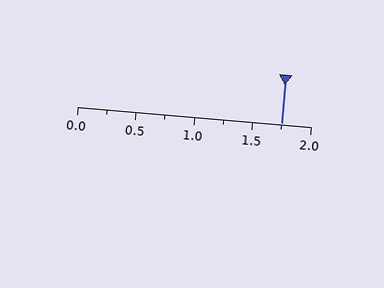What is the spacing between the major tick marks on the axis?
The major ticks are spaced 0.5 apart.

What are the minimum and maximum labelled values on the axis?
The axis runs from 0.0 to 2.0.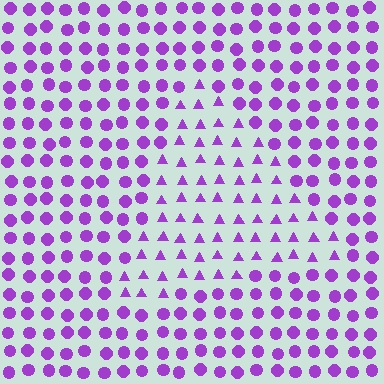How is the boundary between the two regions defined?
The boundary is defined by a change in element shape: triangles inside vs. circles outside. All elements share the same color and spacing.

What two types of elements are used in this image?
The image uses triangles inside the triangle region and circles outside it.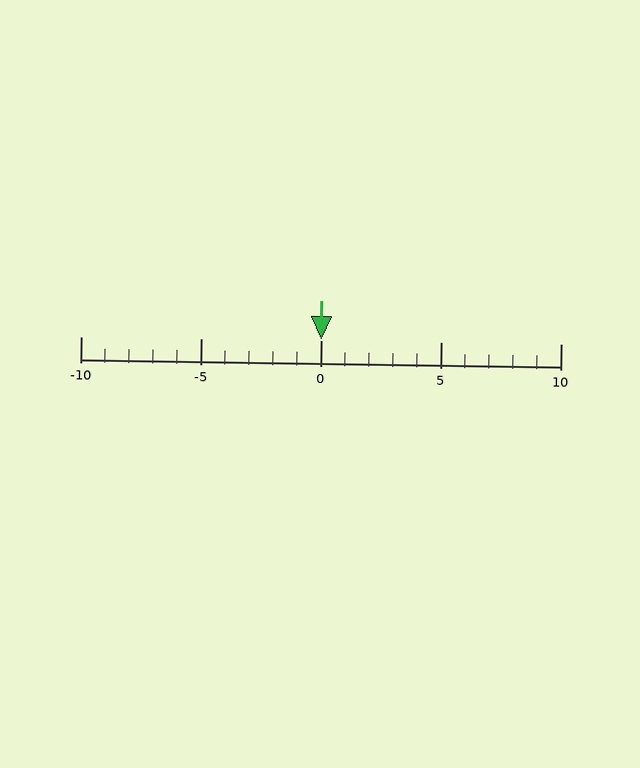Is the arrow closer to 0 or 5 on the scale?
The arrow is closer to 0.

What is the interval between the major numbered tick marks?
The major tick marks are spaced 5 units apart.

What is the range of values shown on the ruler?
The ruler shows values from -10 to 10.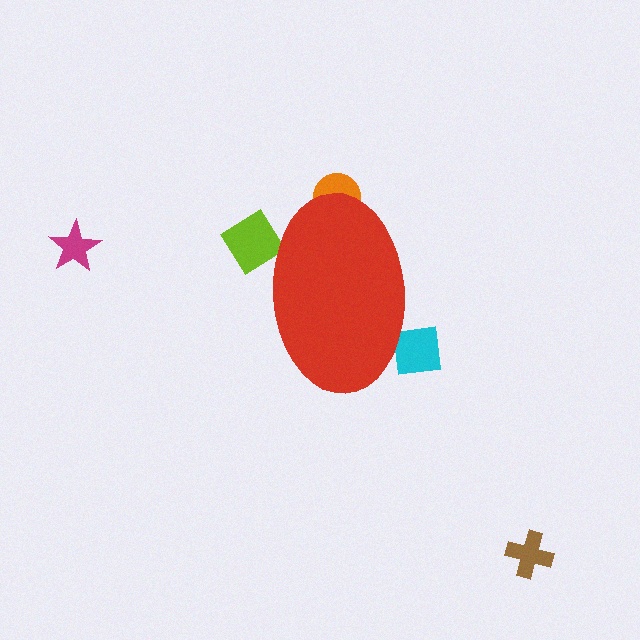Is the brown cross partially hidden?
No, the brown cross is fully visible.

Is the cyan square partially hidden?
Yes, the cyan square is partially hidden behind the red ellipse.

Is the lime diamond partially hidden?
Yes, the lime diamond is partially hidden behind the red ellipse.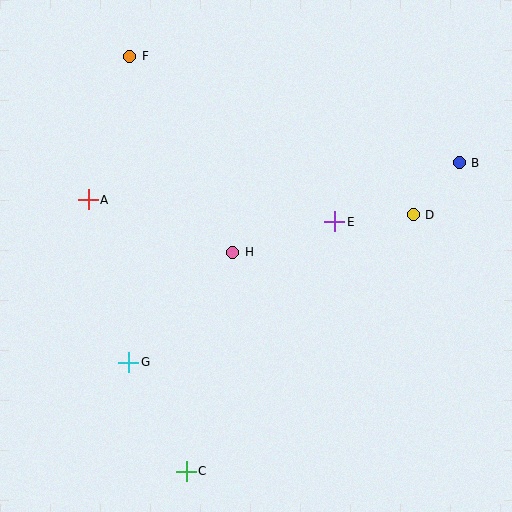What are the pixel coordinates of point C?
Point C is at (186, 471).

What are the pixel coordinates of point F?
Point F is at (130, 56).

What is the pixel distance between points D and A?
The distance between D and A is 326 pixels.